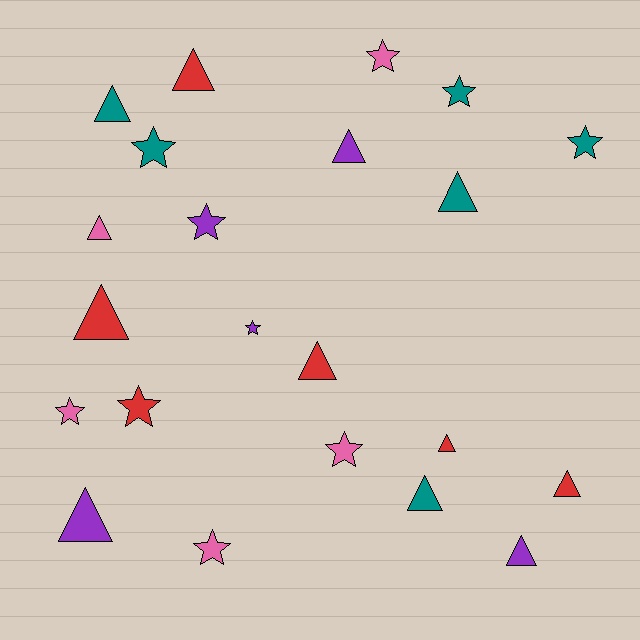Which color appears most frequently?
Red, with 6 objects.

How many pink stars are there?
There are 4 pink stars.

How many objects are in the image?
There are 22 objects.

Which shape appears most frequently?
Triangle, with 12 objects.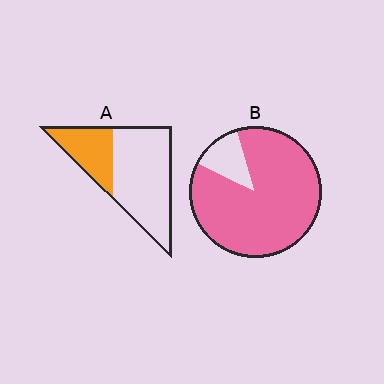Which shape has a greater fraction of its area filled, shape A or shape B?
Shape B.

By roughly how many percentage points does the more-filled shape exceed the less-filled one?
By roughly 55 percentage points (B over A).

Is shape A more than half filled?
No.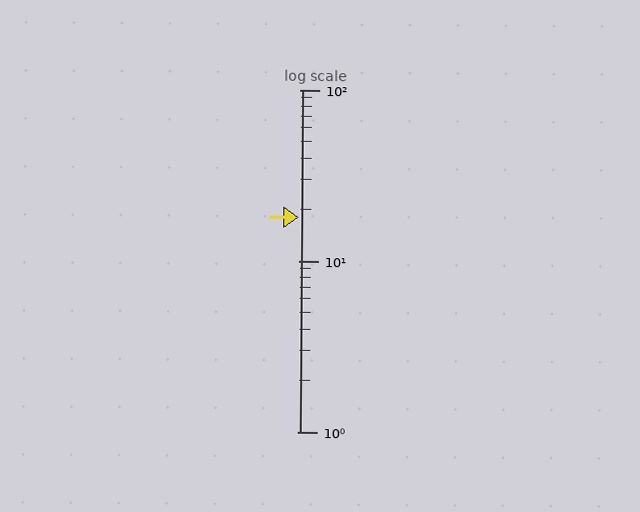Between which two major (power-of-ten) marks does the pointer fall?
The pointer is between 10 and 100.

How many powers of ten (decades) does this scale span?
The scale spans 2 decades, from 1 to 100.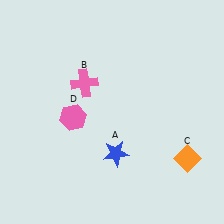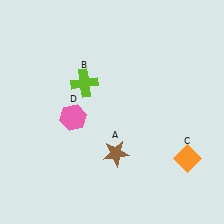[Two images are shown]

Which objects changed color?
A changed from blue to brown. B changed from pink to lime.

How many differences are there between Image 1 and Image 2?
There are 2 differences between the two images.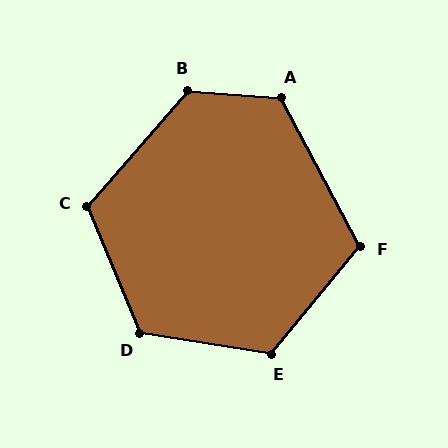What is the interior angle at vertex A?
Approximately 123 degrees (obtuse).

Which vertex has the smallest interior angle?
F, at approximately 112 degrees.